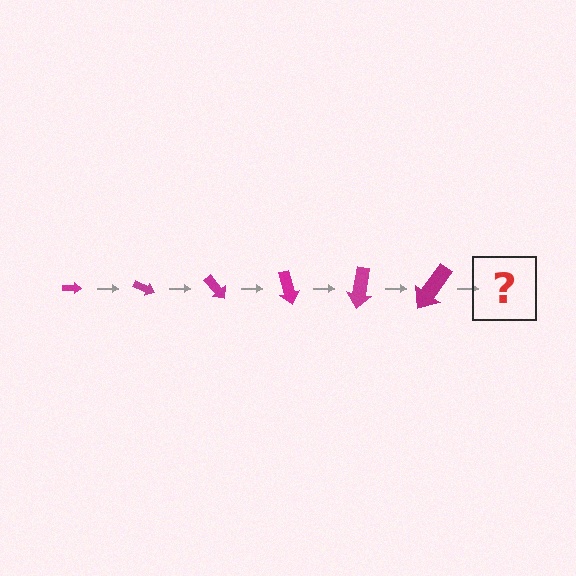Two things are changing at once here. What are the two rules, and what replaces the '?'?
The two rules are that the arrow grows larger each step and it rotates 25 degrees each step. The '?' should be an arrow, larger than the previous one and rotated 150 degrees from the start.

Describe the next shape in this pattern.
It should be an arrow, larger than the previous one and rotated 150 degrees from the start.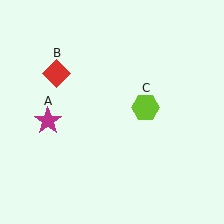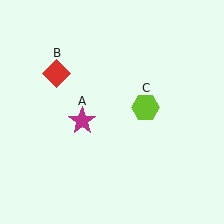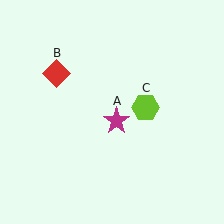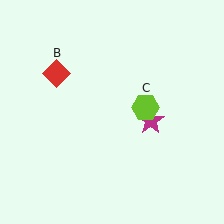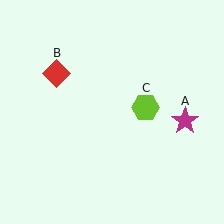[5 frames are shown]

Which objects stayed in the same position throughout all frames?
Red diamond (object B) and lime hexagon (object C) remained stationary.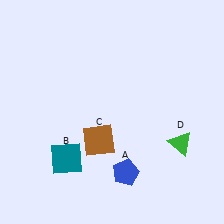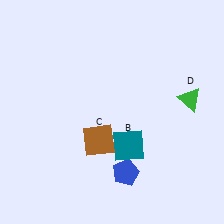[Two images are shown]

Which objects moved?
The objects that moved are: the teal square (B), the green triangle (D).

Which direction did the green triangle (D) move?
The green triangle (D) moved up.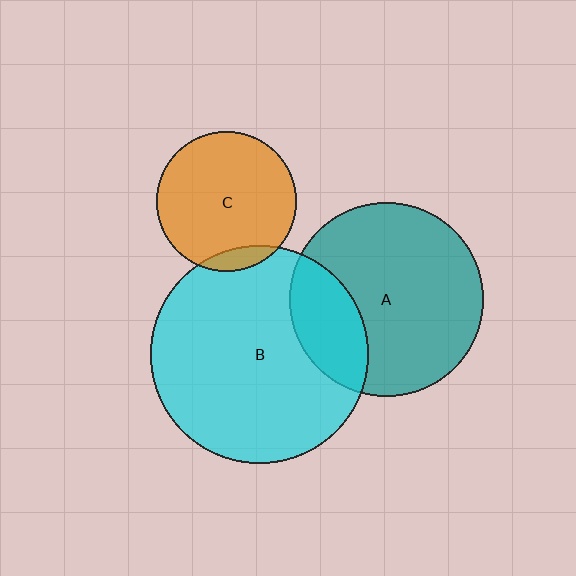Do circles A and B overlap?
Yes.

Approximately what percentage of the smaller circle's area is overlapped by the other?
Approximately 25%.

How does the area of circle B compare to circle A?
Approximately 1.3 times.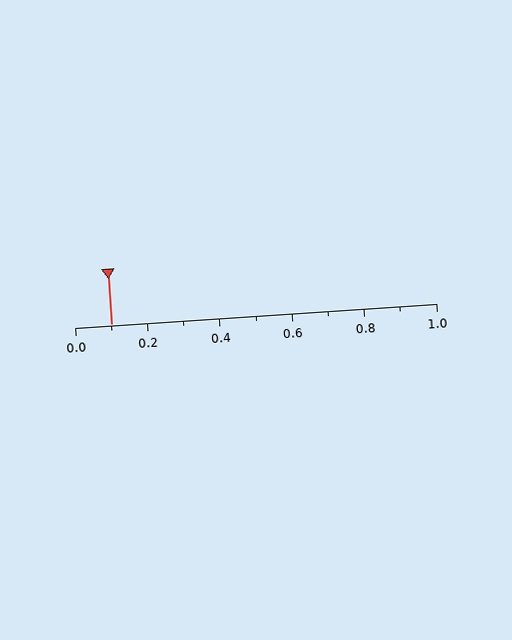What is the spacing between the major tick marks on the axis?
The major ticks are spaced 0.2 apart.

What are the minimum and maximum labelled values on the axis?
The axis runs from 0.0 to 1.0.